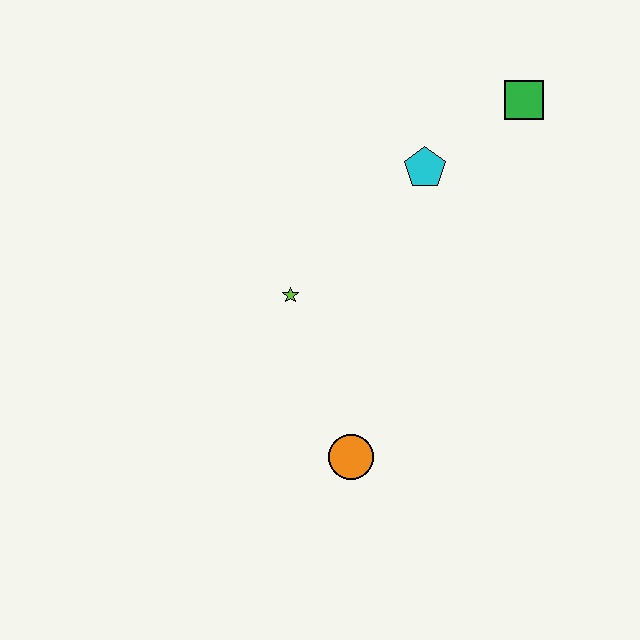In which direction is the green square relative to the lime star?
The green square is to the right of the lime star.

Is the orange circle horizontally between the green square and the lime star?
Yes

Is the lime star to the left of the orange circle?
Yes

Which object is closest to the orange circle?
The lime star is closest to the orange circle.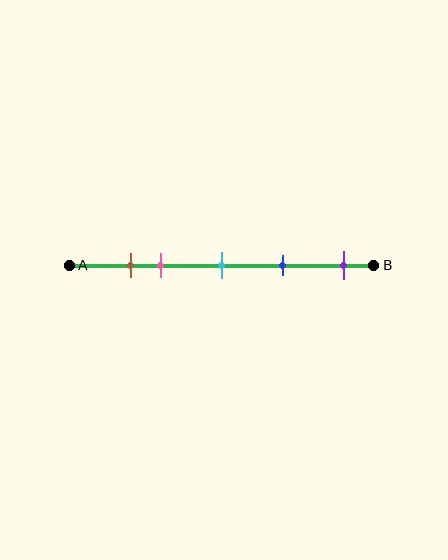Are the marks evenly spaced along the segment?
No, the marks are not evenly spaced.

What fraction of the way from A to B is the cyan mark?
The cyan mark is approximately 50% (0.5) of the way from A to B.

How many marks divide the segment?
There are 5 marks dividing the segment.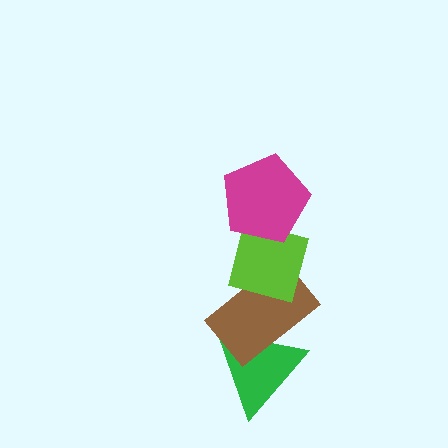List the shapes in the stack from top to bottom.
From top to bottom: the magenta pentagon, the lime square, the brown rectangle, the green triangle.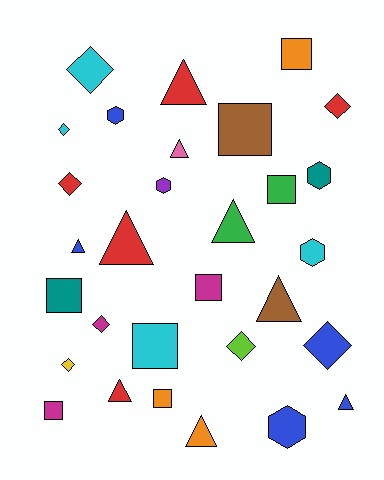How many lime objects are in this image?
There is 1 lime object.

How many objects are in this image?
There are 30 objects.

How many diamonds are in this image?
There are 8 diamonds.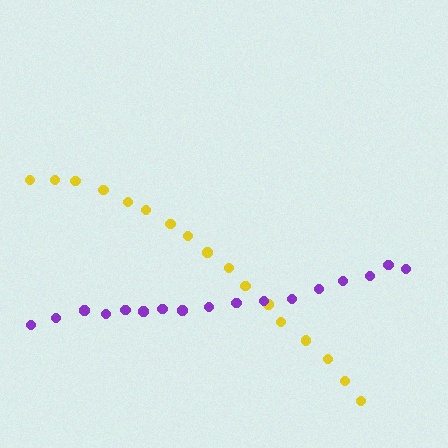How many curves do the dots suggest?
There are 2 distinct paths.